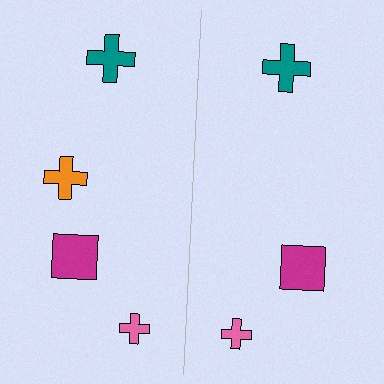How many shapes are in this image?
There are 7 shapes in this image.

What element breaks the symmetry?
A orange cross is missing from the right side.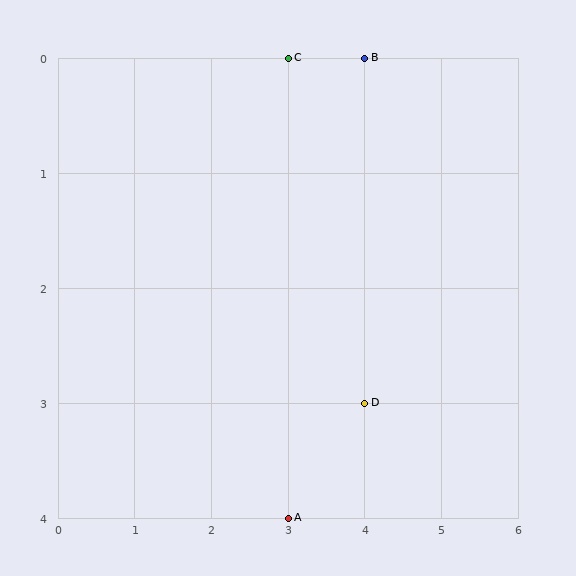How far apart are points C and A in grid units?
Points C and A are 4 rows apart.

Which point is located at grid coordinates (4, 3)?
Point D is at (4, 3).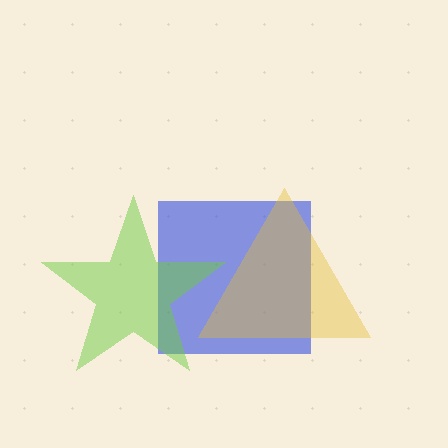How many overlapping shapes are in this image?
There are 3 overlapping shapes in the image.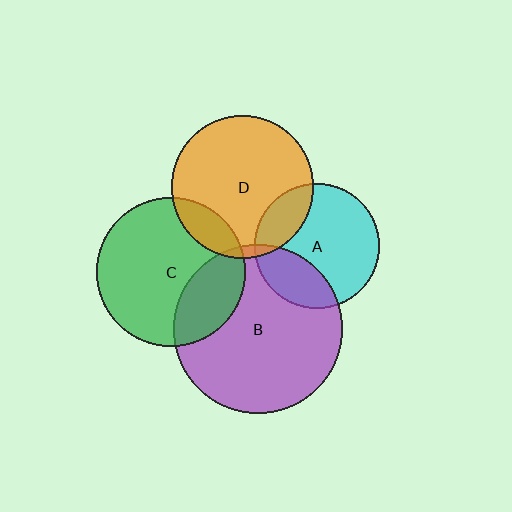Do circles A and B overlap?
Yes.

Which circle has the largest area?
Circle B (purple).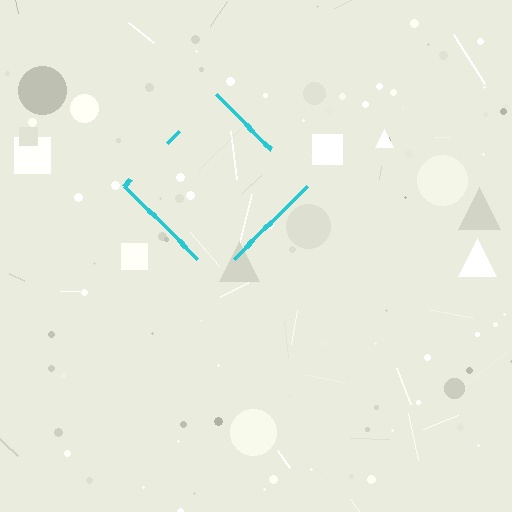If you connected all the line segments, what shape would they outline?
They would outline a diamond.